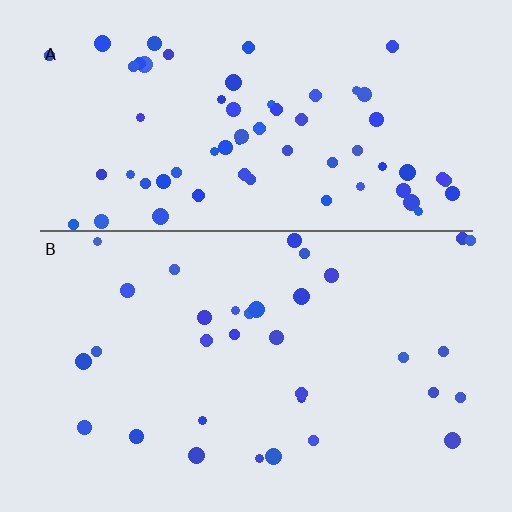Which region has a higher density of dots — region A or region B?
A (the top).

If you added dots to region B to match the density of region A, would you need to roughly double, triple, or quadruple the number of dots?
Approximately double.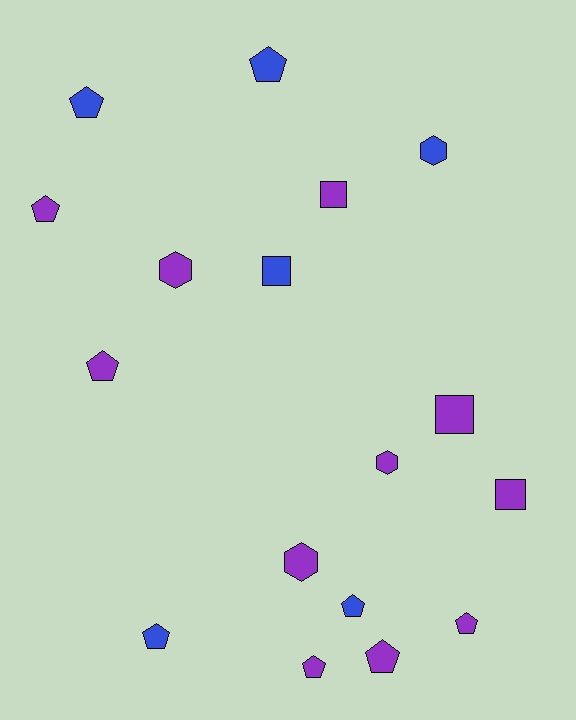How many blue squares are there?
There is 1 blue square.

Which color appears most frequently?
Purple, with 11 objects.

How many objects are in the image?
There are 17 objects.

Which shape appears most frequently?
Pentagon, with 9 objects.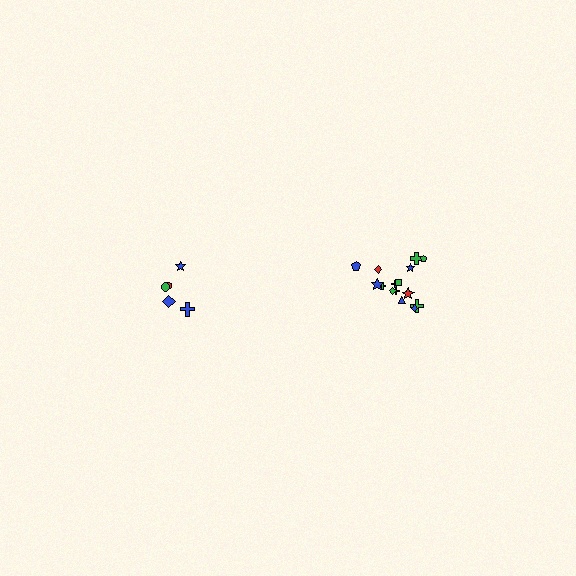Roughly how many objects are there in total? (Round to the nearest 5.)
Roughly 20 objects in total.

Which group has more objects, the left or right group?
The right group.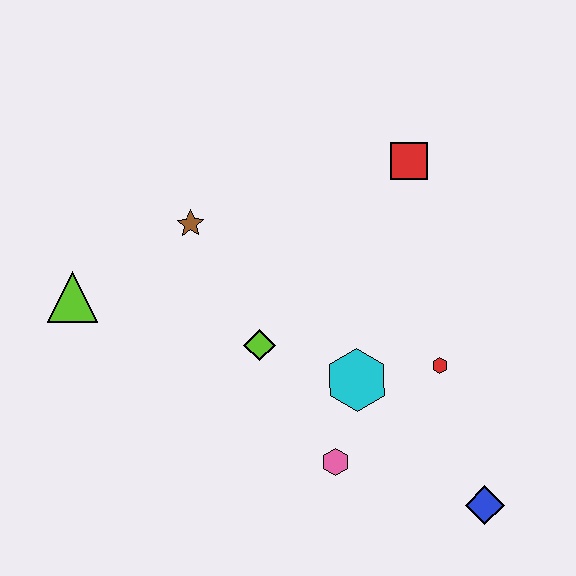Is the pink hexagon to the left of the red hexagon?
Yes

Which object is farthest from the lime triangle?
The blue diamond is farthest from the lime triangle.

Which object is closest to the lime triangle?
The brown star is closest to the lime triangle.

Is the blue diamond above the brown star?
No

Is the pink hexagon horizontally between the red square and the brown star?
Yes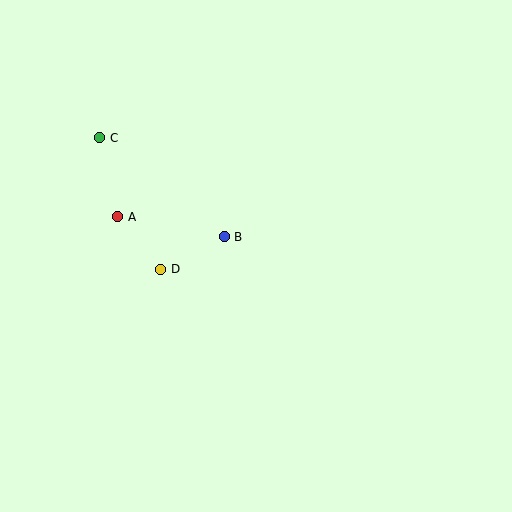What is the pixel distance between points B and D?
The distance between B and D is 71 pixels.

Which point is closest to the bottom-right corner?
Point B is closest to the bottom-right corner.